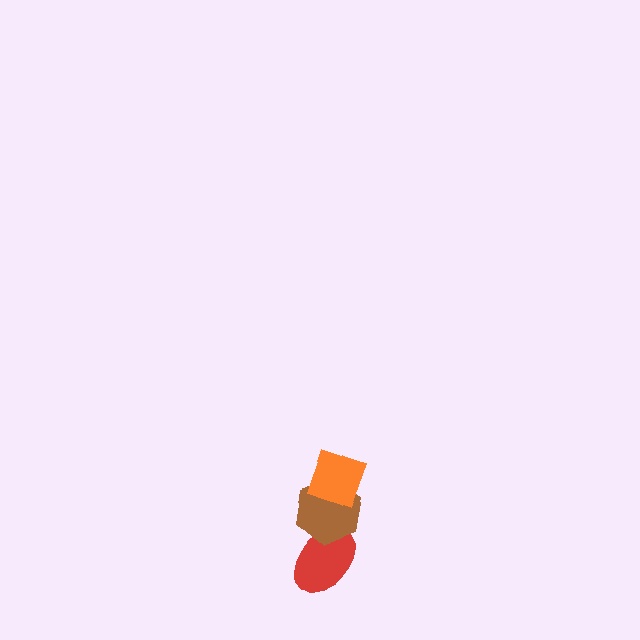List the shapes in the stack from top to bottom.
From top to bottom: the orange diamond, the brown hexagon, the red ellipse.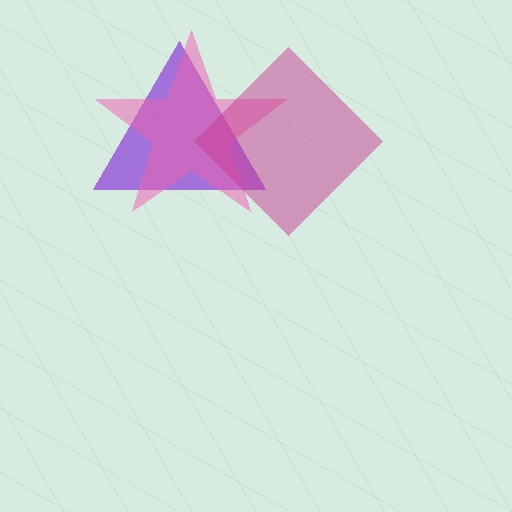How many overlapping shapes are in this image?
There are 3 overlapping shapes in the image.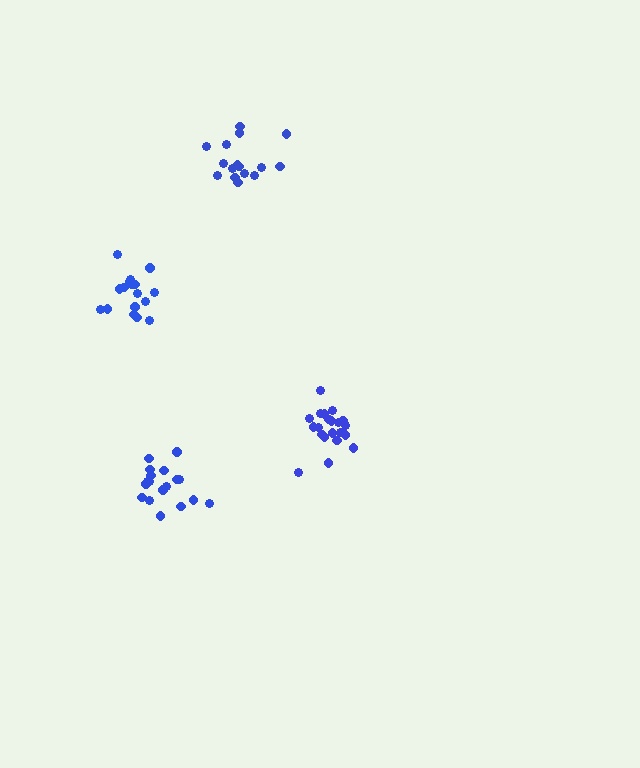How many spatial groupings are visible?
There are 4 spatial groupings.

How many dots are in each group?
Group 1: 21 dots, Group 2: 16 dots, Group 3: 17 dots, Group 4: 18 dots (72 total).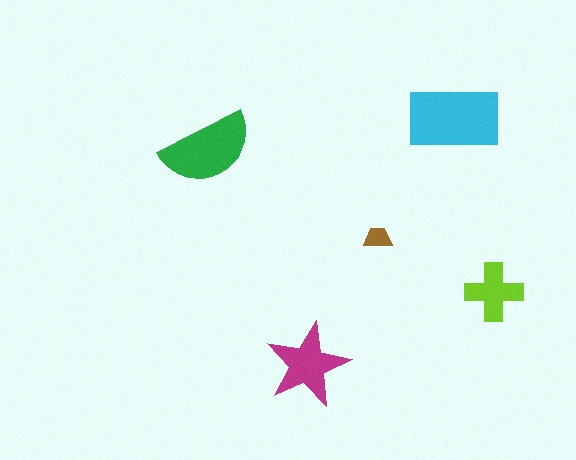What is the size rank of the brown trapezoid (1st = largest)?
5th.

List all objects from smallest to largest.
The brown trapezoid, the lime cross, the magenta star, the green semicircle, the cyan rectangle.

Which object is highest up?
The cyan rectangle is topmost.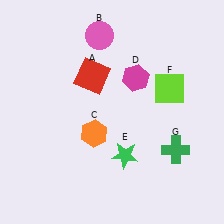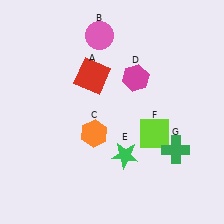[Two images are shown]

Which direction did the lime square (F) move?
The lime square (F) moved down.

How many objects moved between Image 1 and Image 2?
1 object moved between the two images.